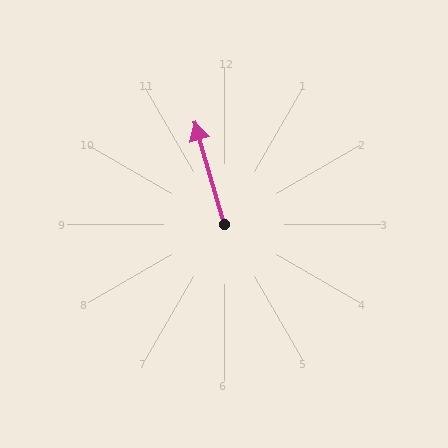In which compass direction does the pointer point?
North.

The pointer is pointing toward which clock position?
Roughly 11 o'clock.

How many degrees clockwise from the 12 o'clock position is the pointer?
Approximately 344 degrees.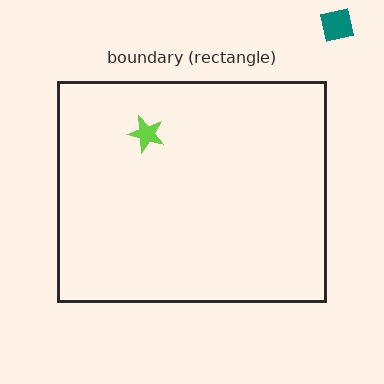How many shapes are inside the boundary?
1 inside, 1 outside.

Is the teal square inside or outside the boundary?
Outside.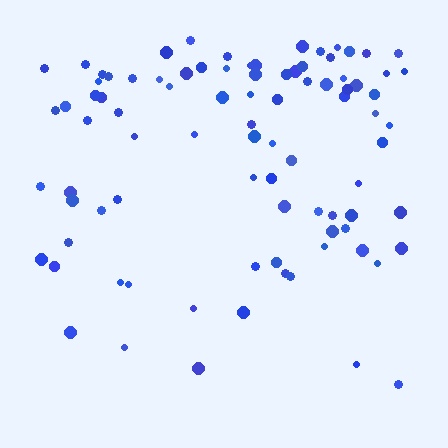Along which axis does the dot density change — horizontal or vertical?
Vertical.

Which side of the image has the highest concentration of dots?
The top.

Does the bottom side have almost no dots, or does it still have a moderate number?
Still a moderate number, just noticeably fewer than the top.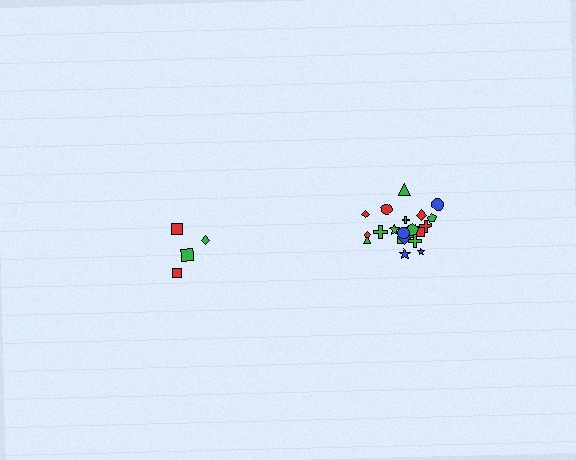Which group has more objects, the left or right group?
The right group.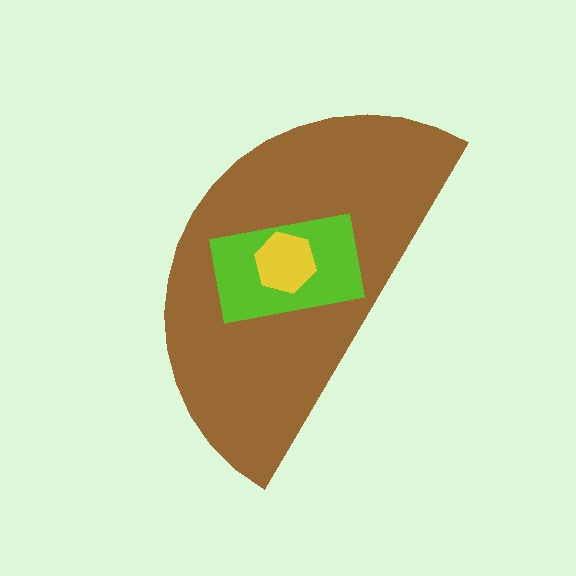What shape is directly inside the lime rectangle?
The yellow hexagon.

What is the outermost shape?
The brown semicircle.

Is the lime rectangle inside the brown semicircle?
Yes.